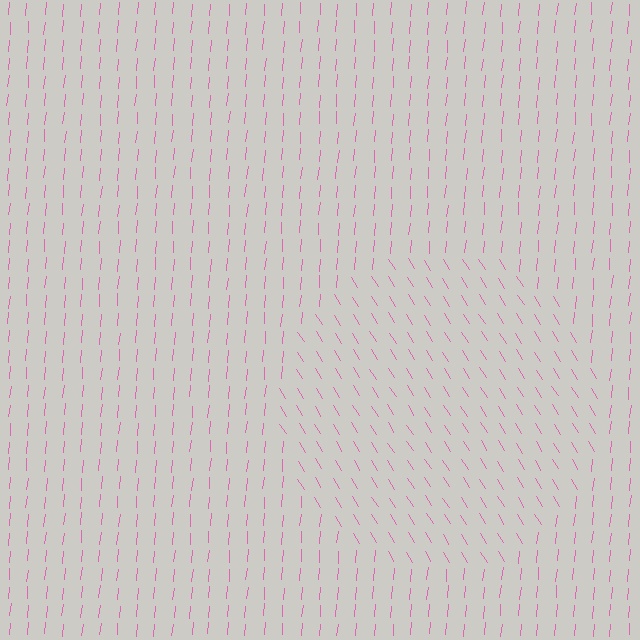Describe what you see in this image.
The image is filled with small pink line segments. A circle region in the image has lines oriented differently from the surrounding lines, creating a visible texture boundary.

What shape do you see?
I see a circle.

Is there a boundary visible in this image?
Yes, there is a texture boundary formed by a change in line orientation.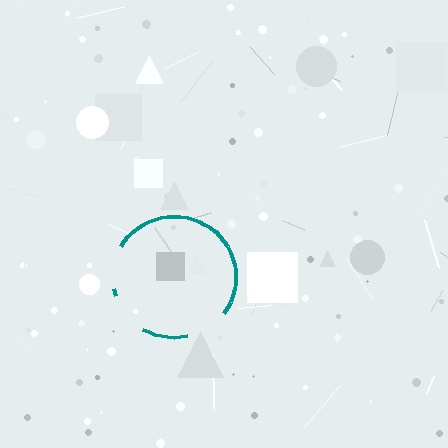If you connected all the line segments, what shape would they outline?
They would outline a circle.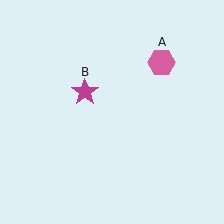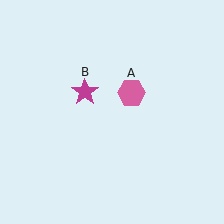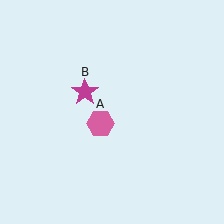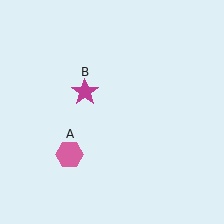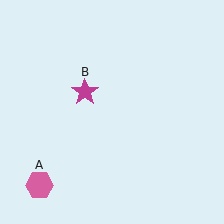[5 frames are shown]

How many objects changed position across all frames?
1 object changed position: pink hexagon (object A).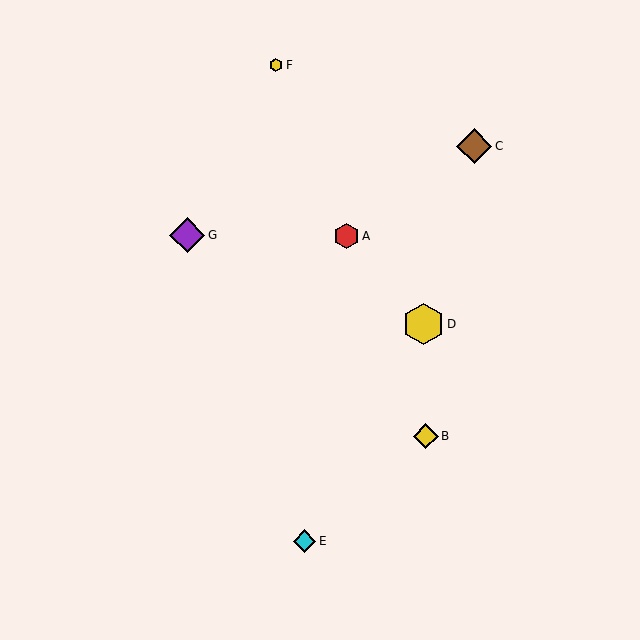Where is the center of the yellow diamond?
The center of the yellow diamond is at (426, 436).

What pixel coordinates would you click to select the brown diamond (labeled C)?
Click at (474, 146) to select the brown diamond C.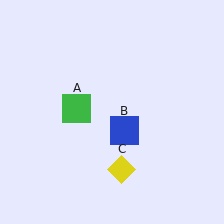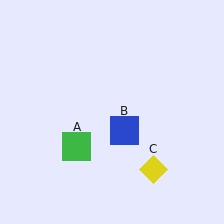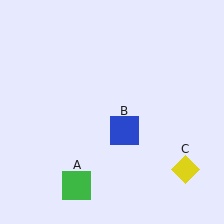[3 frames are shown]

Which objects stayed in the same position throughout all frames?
Blue square (object B) remained stationary.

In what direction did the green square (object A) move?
The green square (object A) moved down.